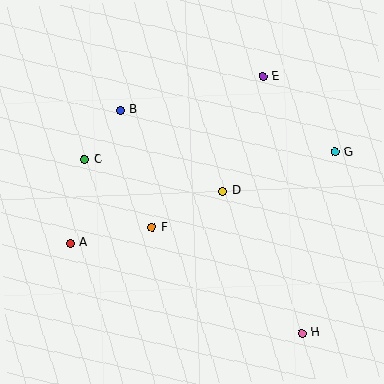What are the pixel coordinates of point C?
Point C is at (84, 160).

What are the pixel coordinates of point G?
Point G is at (335, 152).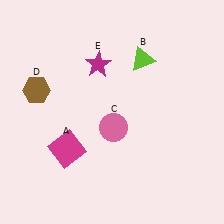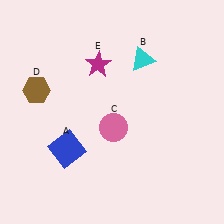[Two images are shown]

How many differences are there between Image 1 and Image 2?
There are 2 differences between the two images.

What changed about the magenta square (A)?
In Image 1, A is magenta. In Image 2, it changed to blue.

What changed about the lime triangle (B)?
In Image 1, B is lime. In Image 2, it changed to cyan.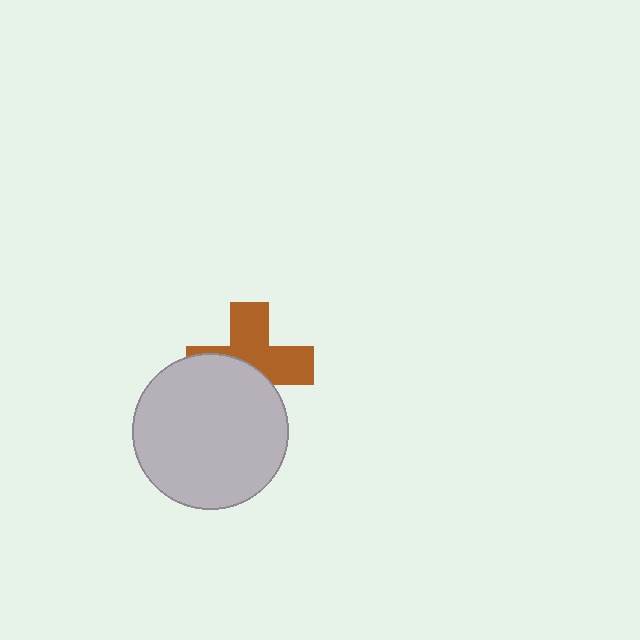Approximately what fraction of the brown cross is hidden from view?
Roughly 46% of the brown cross is hidden behind the light gray circle.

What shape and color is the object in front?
The object in front is a light gray circle.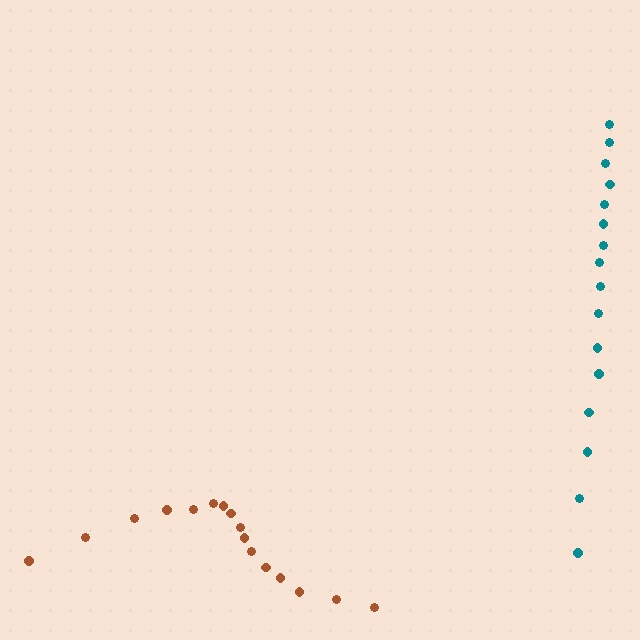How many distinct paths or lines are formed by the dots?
There are 2 distinct paths.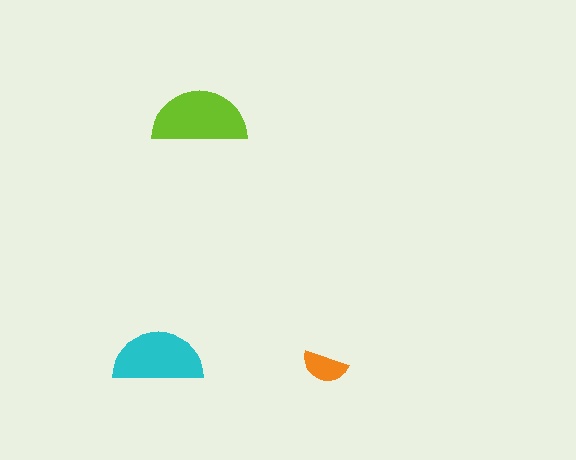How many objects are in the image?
There are 3 objects in the image.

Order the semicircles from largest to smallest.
the lime one, the cyan one, the orange one.